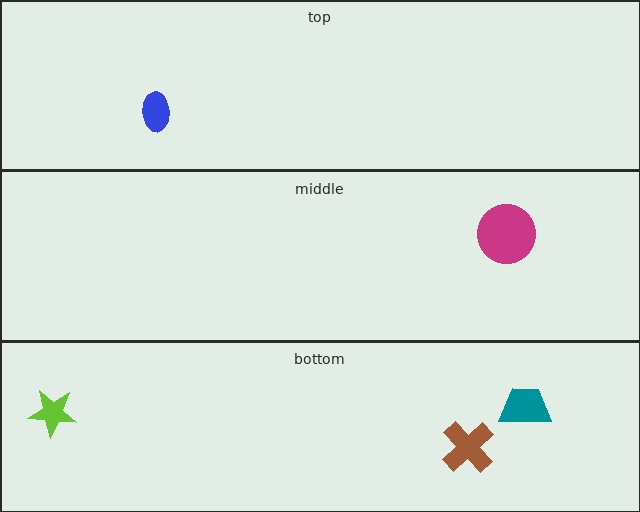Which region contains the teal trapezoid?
The bottom region.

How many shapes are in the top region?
1.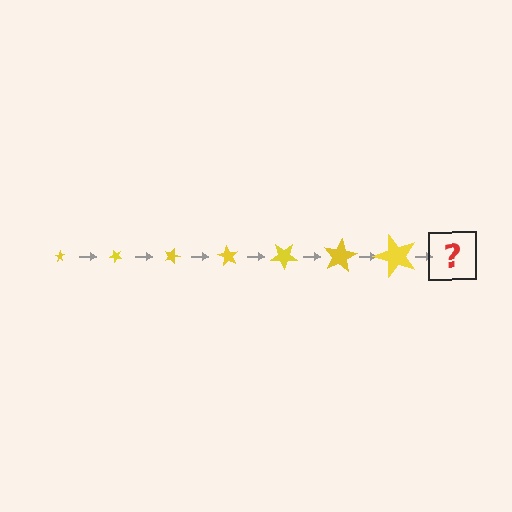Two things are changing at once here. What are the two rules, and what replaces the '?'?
The two rules are that the star grows larger each step and it rotates 45 degrees each step. The '?' should be a star, larger than the previous one and rotated 315 degrees from the start.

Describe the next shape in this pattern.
It should be a star, larger than the previous one and rotated 315 degrees from the start.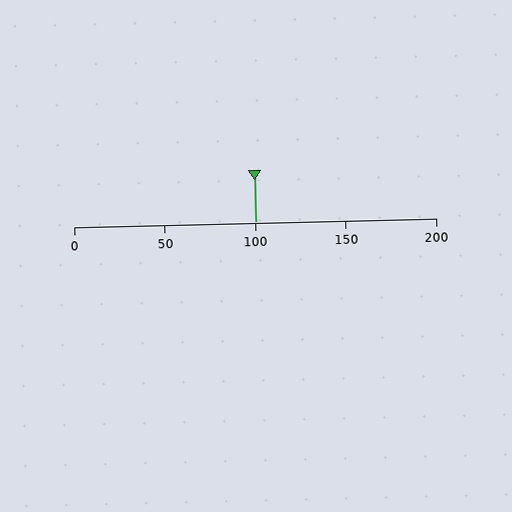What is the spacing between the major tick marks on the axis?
The major ticks are spaced 50 apart.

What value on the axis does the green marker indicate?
The marker indicates approximately 100.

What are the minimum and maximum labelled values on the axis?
The axis runs from 0 to 200.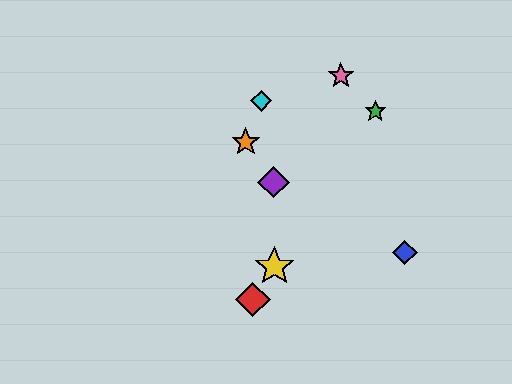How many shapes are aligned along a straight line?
3 shapes (the red diamond, the green star, the yellow star) are aligned along a straight line.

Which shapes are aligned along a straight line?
The red diamond, the green star, the yellow star are aligned along a straight line.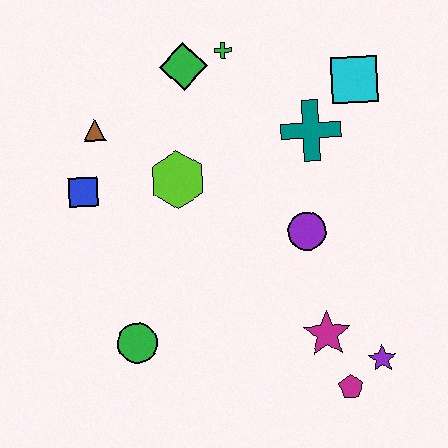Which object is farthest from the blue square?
The purple star is farthest from the blue square.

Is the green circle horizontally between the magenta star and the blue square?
Yes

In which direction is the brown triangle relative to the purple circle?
The brown triangle is to the left of the purple circle.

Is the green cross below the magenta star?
No